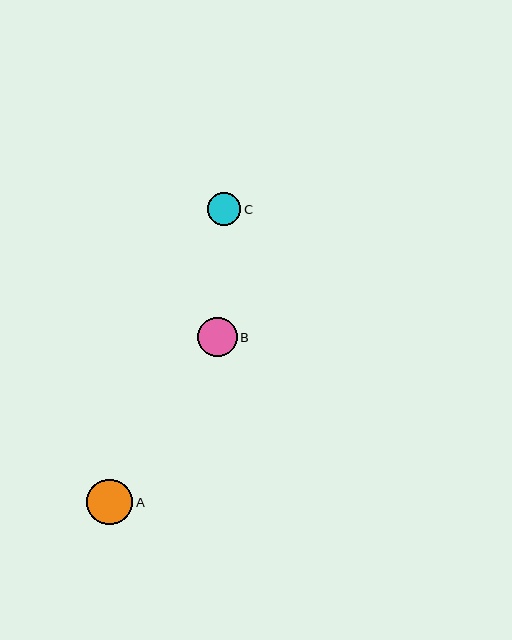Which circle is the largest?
Circle A is the largest with a size of approximately 46 pixels.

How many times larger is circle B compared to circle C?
Circle B is approximately 1.2 times the size of circle C.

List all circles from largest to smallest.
From largest to smallest: A, B, C.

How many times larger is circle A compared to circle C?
Circle A is approximately 1.4 times the size of circle C.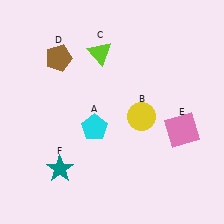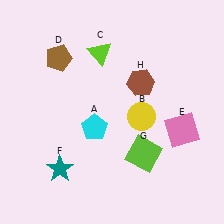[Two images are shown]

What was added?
A lime square (G), a brown hexagon (H) were added in Image 2.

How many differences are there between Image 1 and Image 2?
There are 2 differences between the two images.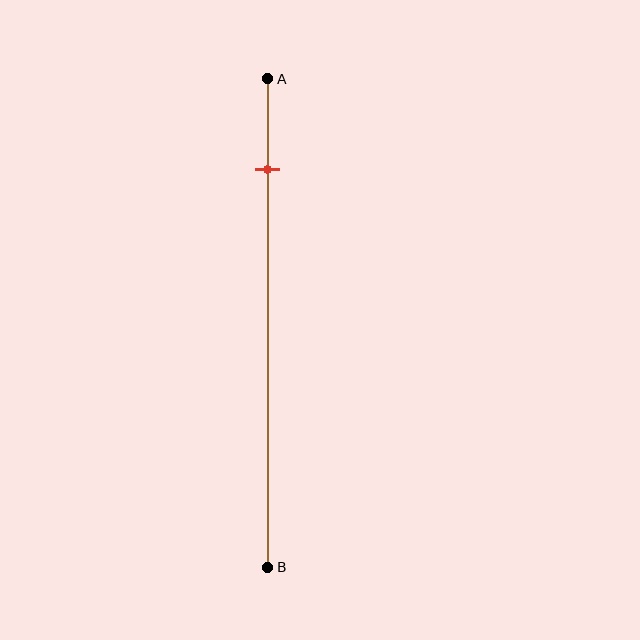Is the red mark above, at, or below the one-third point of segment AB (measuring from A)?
The red mark is above the one-third point of segment AB.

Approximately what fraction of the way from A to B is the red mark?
The red mark is approximately 20% of the way from A to B.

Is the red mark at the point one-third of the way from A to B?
No, the mark is at about 20% from A, not at the 33% one-third point.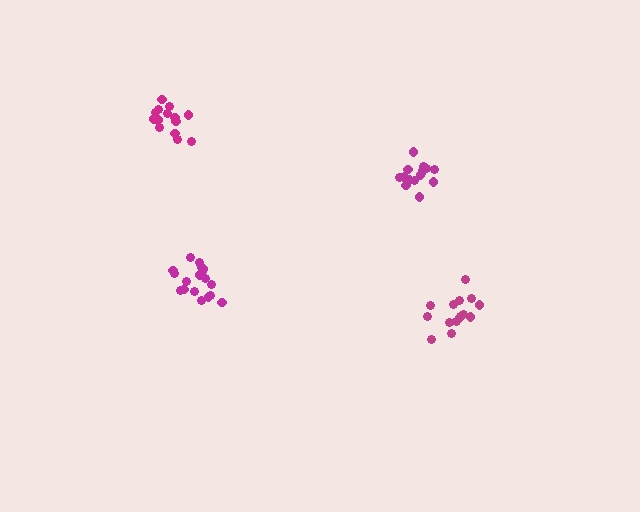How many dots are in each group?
Group 1: 18 dots, Group 2: 15 dots, Group 3: 18 dots, Group 4: 14 dots (65 total).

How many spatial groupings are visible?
There are 4 spatial groupings.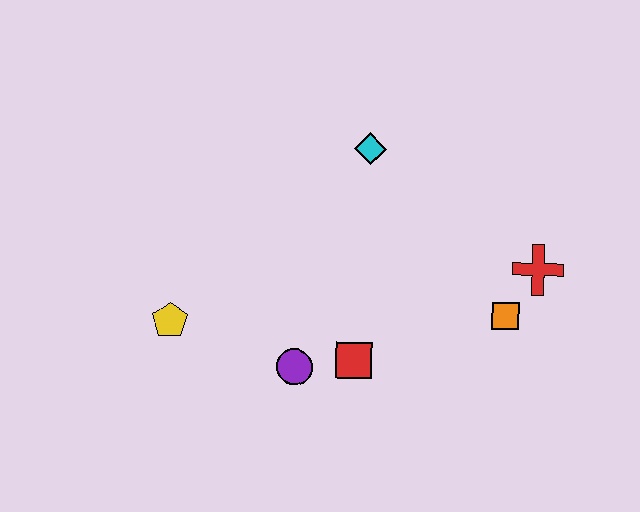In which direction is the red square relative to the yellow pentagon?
The red square is to the right of the yellow pentagon.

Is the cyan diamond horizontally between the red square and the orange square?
Yes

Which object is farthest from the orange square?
The yellow pentagon is farthest from the orange square.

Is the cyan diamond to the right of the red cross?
No